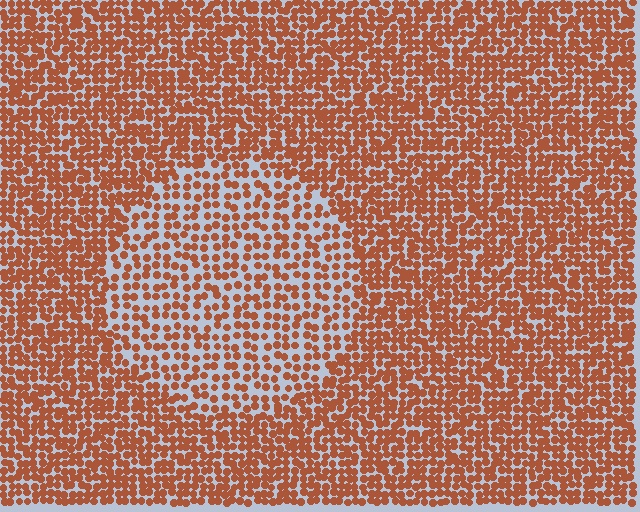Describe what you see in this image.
The image contains small brown elements arranged at two different densities. A circle-shaped region is visible where the elements are less densely packed than the surrounding area.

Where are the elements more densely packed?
The elements are more densely packed outside the circle boundary.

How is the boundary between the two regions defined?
The boundary is defined by a change in element density (approximately 1.7x ratio). All elements are the same color, size, and shape.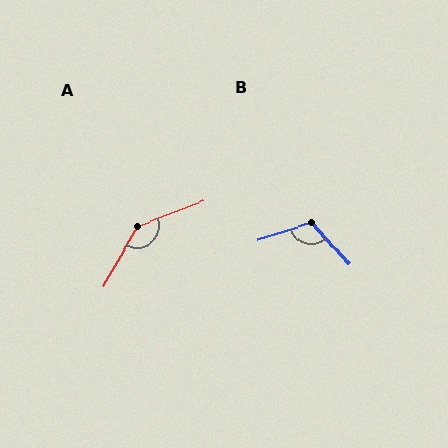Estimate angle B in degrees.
Approximately 115 degrees.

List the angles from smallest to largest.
B (115°), A (140°).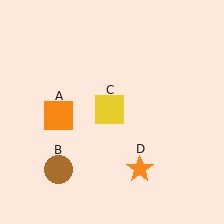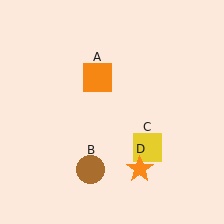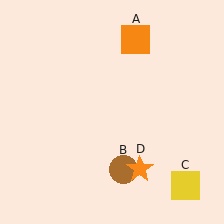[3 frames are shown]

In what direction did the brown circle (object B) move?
The brown circle (object B) moved right.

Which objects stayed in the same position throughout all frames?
Orange star (object D) remained stationary.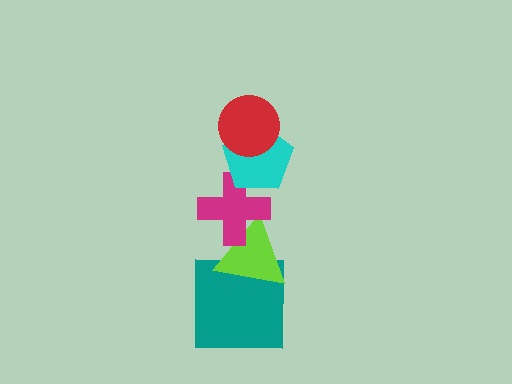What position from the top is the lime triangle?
The lime triangle is 4th from the top.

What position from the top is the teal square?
The teal square is 5th from the top.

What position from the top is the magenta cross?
The magenta cross is 3rd from the top.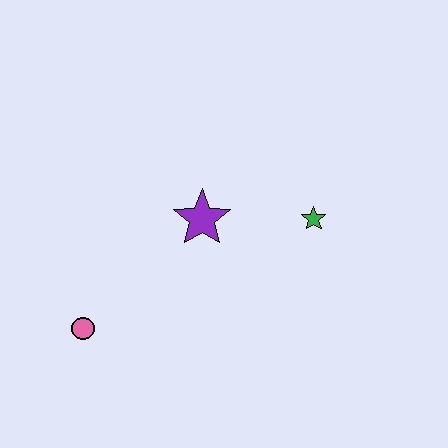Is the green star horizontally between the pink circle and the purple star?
No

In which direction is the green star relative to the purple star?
The green star is to the right of the purple star.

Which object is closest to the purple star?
The green star is closest to the purple star.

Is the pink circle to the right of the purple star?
No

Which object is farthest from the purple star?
The pink circle is farthest from the purple star.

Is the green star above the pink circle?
Yes